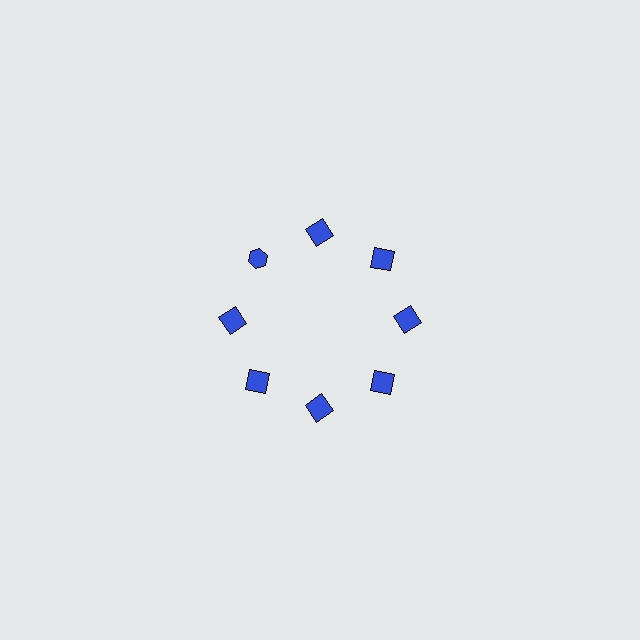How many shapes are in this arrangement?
There are 8 shapes arranged in a ring pattern.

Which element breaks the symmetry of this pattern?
The blue hexagon at roughly the 10 o'clock position breaks the symmetry. All other shapes are blue squares.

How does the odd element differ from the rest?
It has a different shape: hexagon instead of square.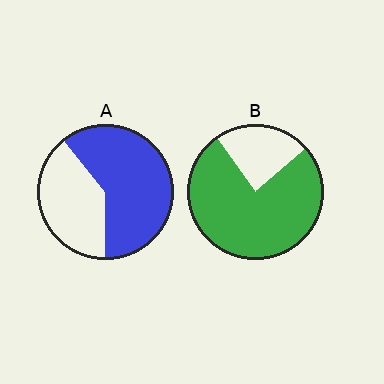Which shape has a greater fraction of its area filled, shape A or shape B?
Shape B.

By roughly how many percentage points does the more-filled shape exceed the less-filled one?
By roughly 15 percentage points (B over A).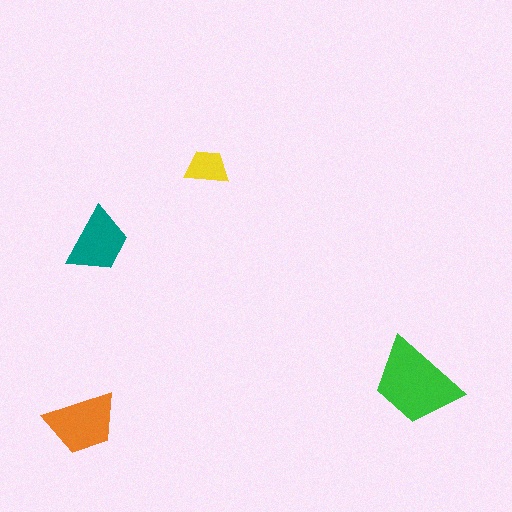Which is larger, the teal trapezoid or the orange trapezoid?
The orange one.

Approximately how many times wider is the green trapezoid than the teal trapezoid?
About 1.5 times wider.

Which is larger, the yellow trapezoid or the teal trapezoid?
The teal one.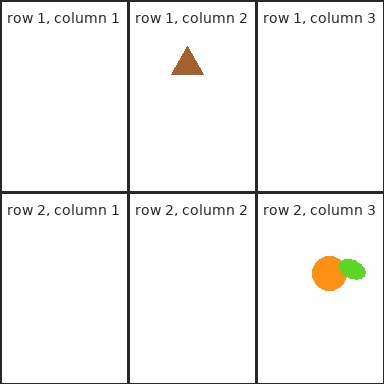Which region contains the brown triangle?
The row 1, column 2 region.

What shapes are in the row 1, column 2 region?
The brown triangle.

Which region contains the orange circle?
The row 2, column 3 region.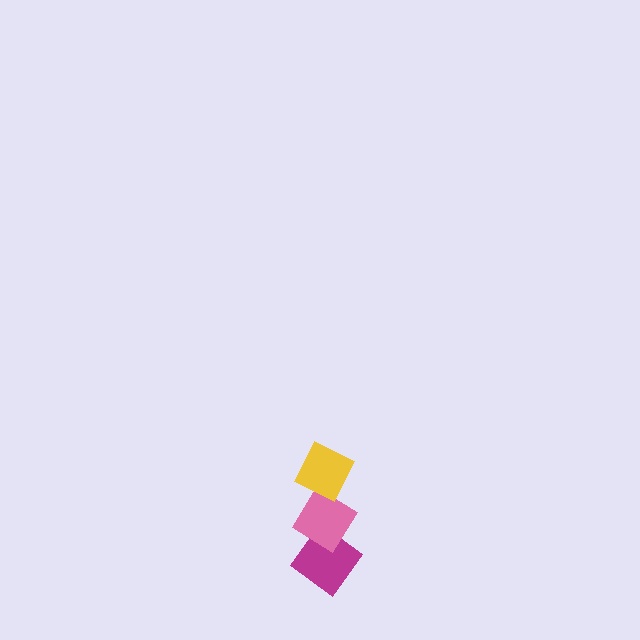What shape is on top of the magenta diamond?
The pink diamond is on top of the magenta diamond.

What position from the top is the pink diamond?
The pink diamond is 2nd from the top.